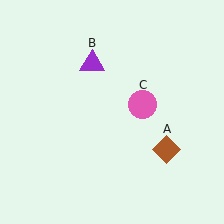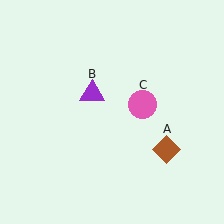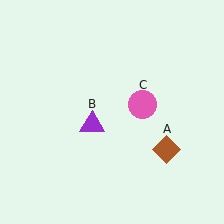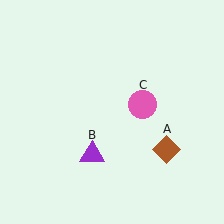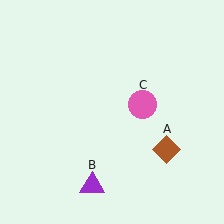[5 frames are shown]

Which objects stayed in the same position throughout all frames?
Brown diamond (object A) and pink circle (object C) remained stationary.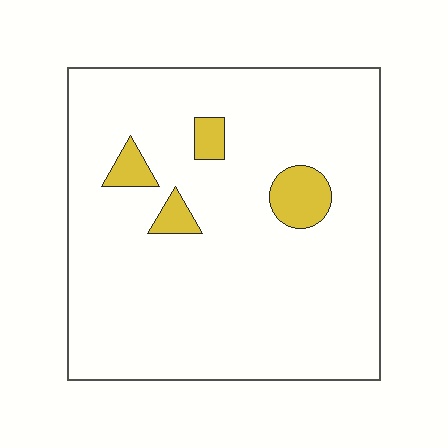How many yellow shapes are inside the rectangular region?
4.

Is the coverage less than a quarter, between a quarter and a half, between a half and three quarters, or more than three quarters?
Less than a quarter.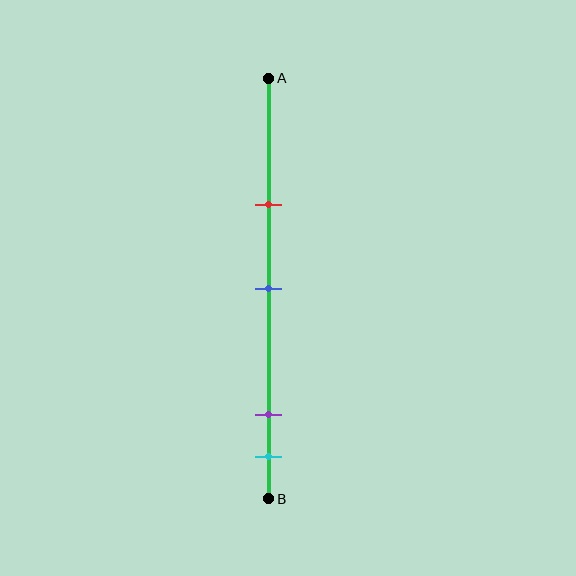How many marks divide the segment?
There are 4 marks dividing the segment.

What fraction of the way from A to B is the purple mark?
The purple mark is approximately 80% (0.8) of the way from A to B.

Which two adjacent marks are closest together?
The purple and cyan marks are the closest adjacent pair.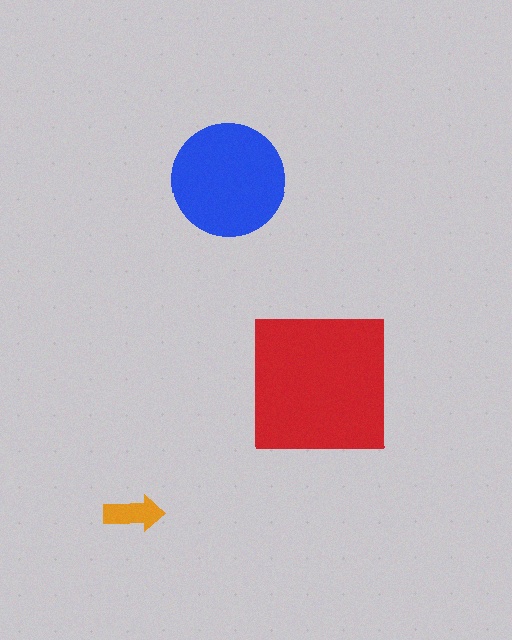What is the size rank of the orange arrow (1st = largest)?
3rd.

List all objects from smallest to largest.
The orange arrow, the blue circle, the red square.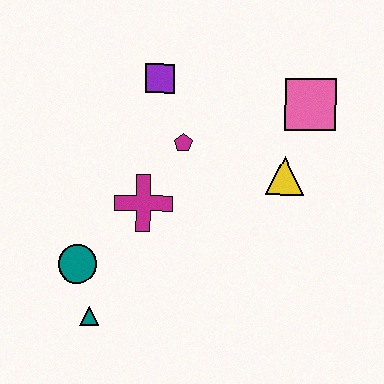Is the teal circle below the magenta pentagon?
Yes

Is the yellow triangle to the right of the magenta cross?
Yes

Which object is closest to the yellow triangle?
The pink square is closest to the yellow triangle.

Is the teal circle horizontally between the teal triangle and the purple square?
No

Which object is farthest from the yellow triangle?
The teal triangle is farthest from the yellow triangle.